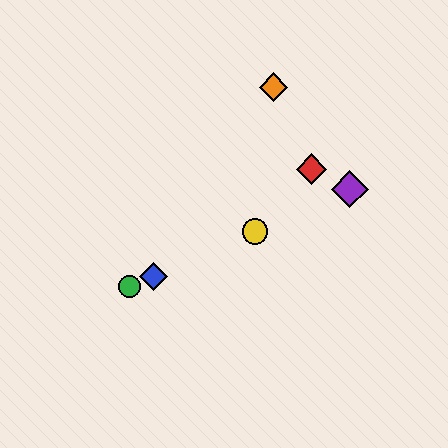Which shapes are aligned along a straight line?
The blue diamond, the green circle, the yellow circle, the purple diamond are aligned along a straight line.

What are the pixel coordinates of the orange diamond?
The orange diamond is at (273, 87).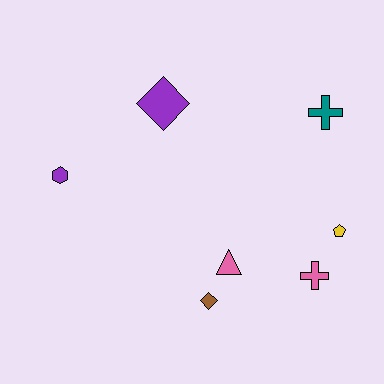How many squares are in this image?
There are no squares.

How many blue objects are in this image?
There are no blue objects.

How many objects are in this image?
There are 7 objects.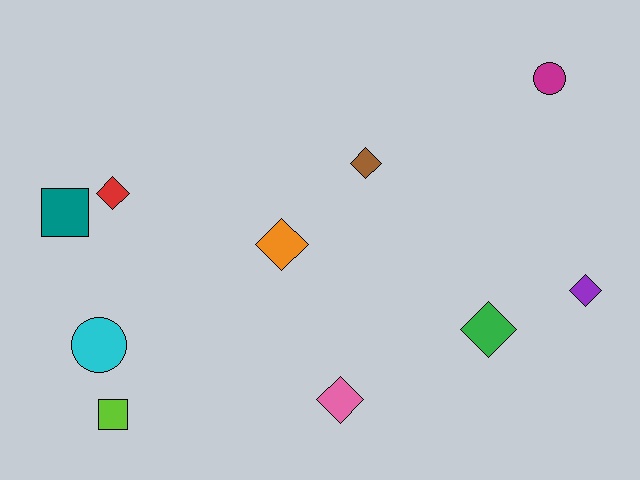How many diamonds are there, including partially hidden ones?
There are 6 diamonds.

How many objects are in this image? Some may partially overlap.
There are 10 objects.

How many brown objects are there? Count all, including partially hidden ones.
There is 1 brown object.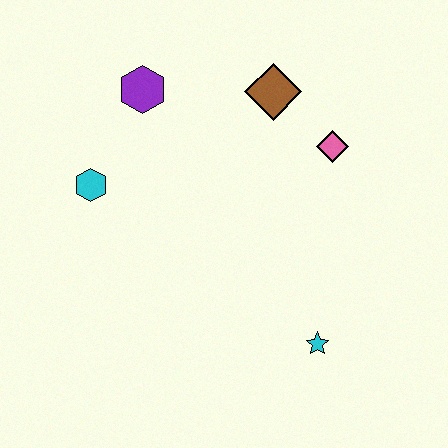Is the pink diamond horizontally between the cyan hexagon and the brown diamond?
No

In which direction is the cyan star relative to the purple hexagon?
The cyan star is below the purple hexagon.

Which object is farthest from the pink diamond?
The cyan hexagon is farthest from the pink diamond.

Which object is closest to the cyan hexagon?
The purple hexagon is closest to the cyan hexagon.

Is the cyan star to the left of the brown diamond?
No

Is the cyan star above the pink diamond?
No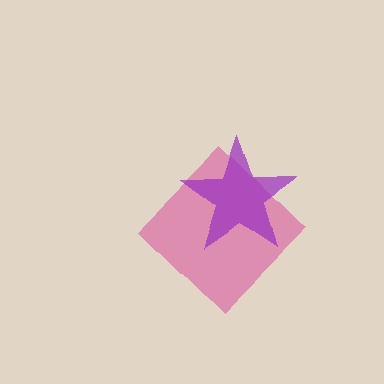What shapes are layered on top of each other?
The layered shapes are: a pink diamond, a purple star.